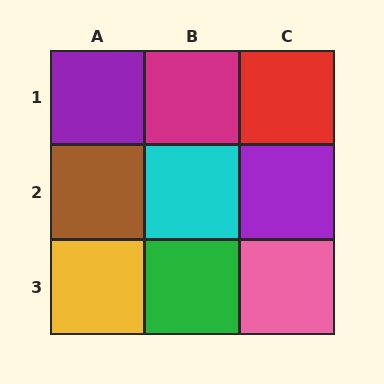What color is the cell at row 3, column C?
Pink.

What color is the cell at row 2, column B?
Cyan.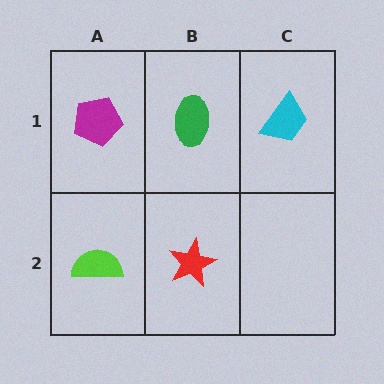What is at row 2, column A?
A lime semicircle.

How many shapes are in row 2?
2 shapes.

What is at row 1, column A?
A magenta pentagon.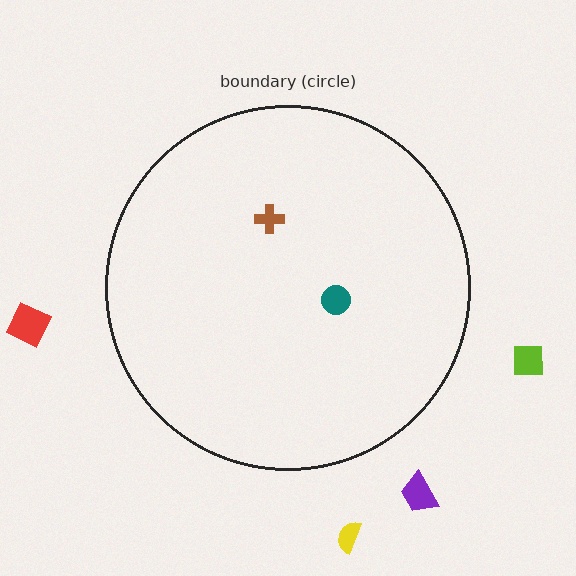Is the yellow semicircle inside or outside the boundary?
Outside.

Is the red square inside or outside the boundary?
Outside.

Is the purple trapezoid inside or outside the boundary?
Outside.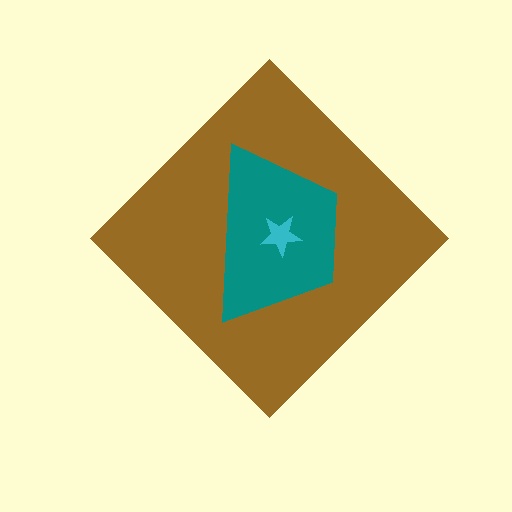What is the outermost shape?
The brown diamond.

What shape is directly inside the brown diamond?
The teal trapezoid.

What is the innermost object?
The cyan star.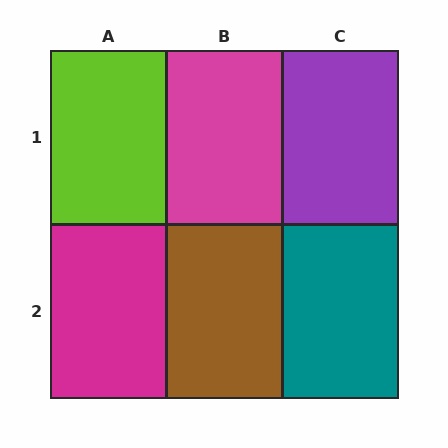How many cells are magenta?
2 cells are magenta.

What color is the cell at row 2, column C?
Teal.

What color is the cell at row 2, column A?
Magenta.